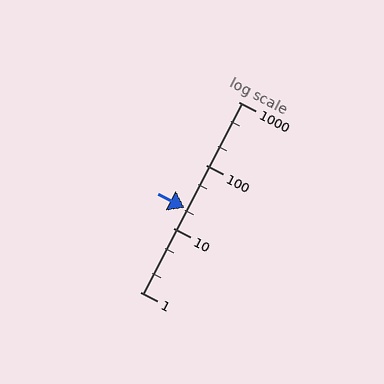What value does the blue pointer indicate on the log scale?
The pointer indicates approximately 21.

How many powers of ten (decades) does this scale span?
The scale spans 3 decades, from 1 to 1000.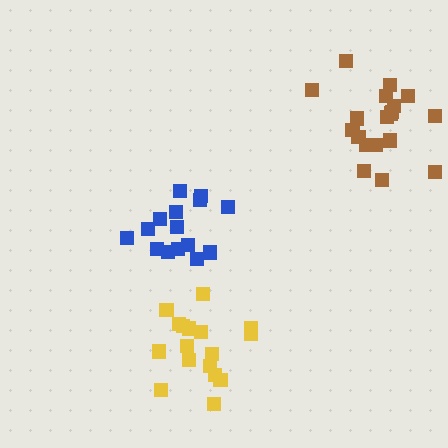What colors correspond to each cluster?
The clusters are colored: yellow, blue, brown.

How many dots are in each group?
Group 1: 17 dots, Group 2: 15 dots, Group 3: 19 dots (51 total).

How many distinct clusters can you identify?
There are 3 distinct clusters.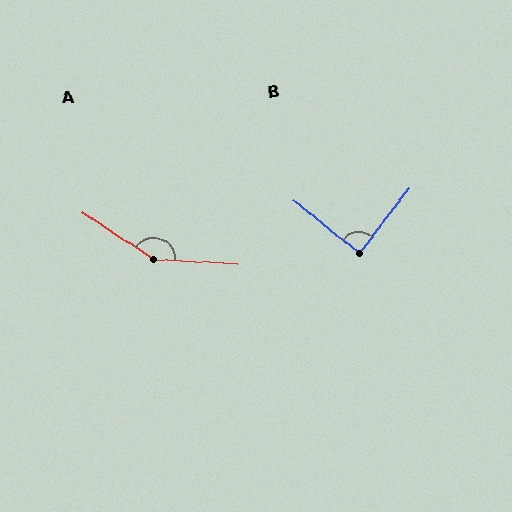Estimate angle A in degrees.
Approximately 149 degrees.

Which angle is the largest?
A, at approximately 149 degrees.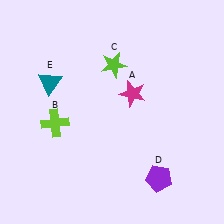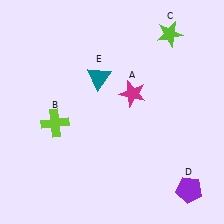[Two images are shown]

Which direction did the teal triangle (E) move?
The teal triangle (E) moved right.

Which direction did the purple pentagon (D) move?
The purple pentagon (D) moved right.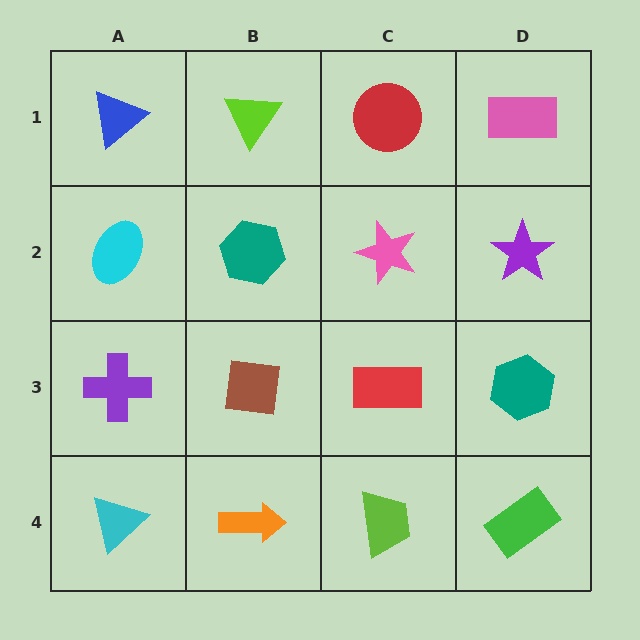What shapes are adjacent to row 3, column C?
A pink star (row 2, column C), a lime trapezoid (row 4, column C), a brown square (row 3, column B), a teal hexagon (row 3, column D).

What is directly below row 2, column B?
A brown square.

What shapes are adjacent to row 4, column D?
A teal hexagon (row 3, column D), a lime trapezoid (row 4, column C).